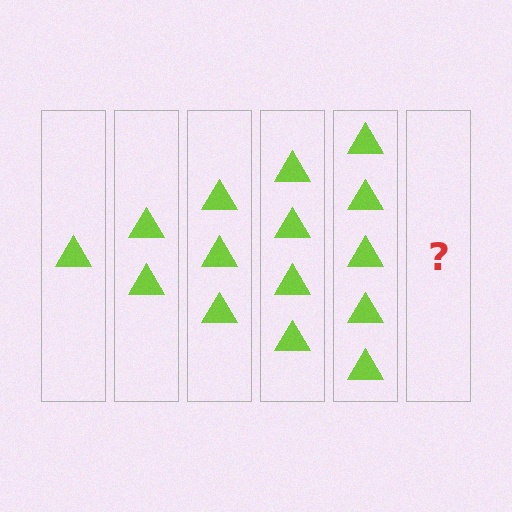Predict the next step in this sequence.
The next step is 6 triangles.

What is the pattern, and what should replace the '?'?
The pattern is that each step adds one more triangle. The '?' should be 6 triangles.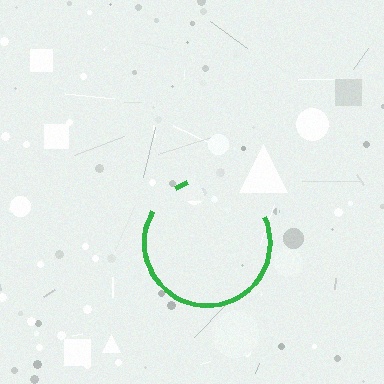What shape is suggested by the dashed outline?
The dashed outline suggests a circle.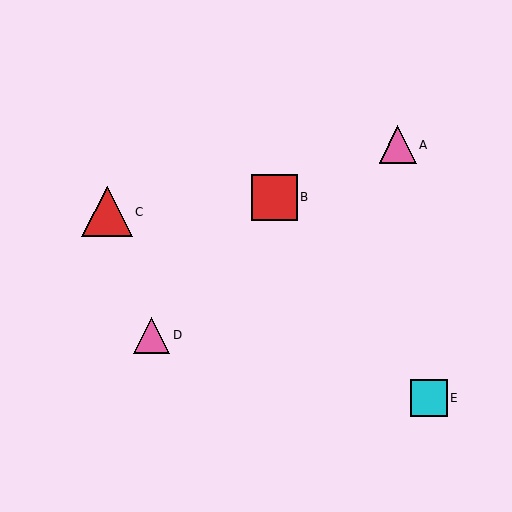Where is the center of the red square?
The center of the red square is at (274, 197).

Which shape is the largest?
The red triangle (labeled C) is the largest.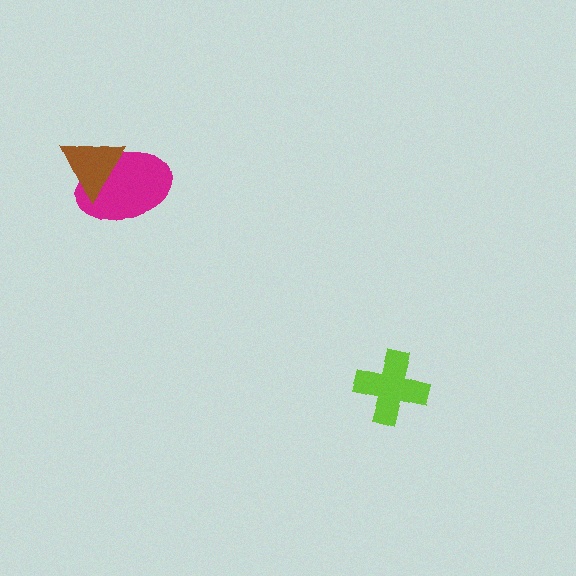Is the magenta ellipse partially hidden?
Yes, it is partially covered by another shape.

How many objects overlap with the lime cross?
0 objects overlap with the lime cross.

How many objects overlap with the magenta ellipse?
1 object overlaps with the magenta ellipse.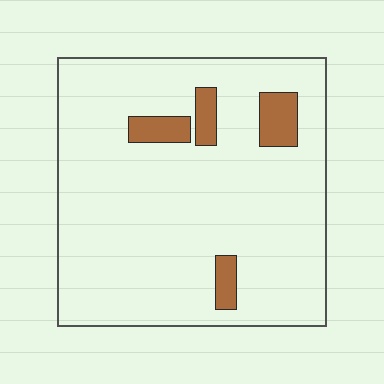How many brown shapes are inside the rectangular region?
4.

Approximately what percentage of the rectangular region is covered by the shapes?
Approximately 10%.